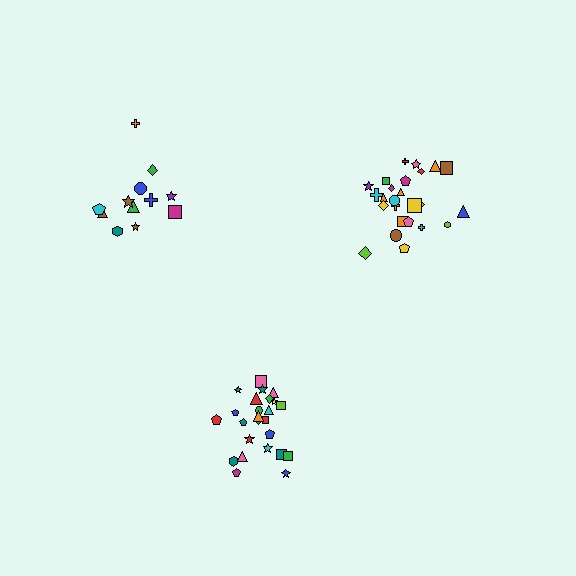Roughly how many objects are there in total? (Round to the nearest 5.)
Roughly 60 objects in total.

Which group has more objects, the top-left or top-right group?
The top-right group.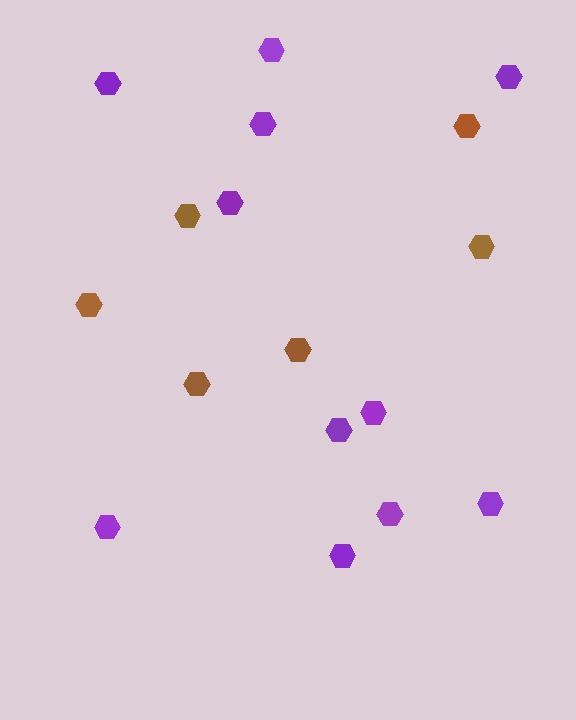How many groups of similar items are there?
There are 2 groups: one group of brown hexagons (6) and one group of purple hexagons (11).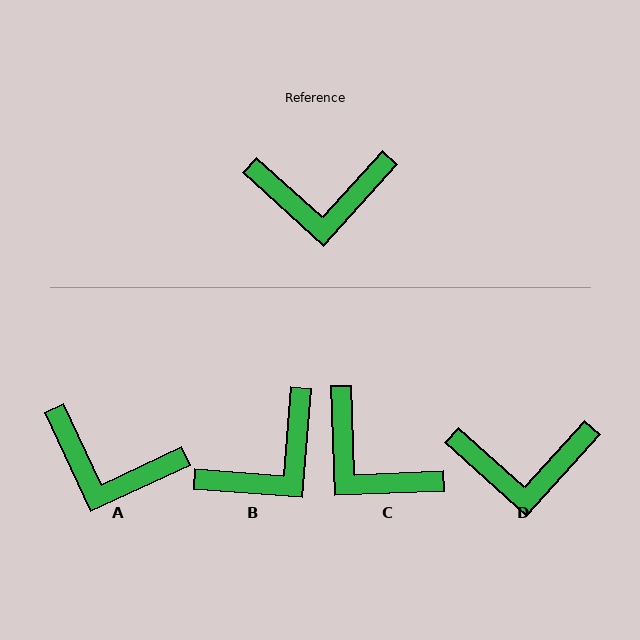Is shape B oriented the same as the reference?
No, it is off by about 38 degrees.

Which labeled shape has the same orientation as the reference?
D.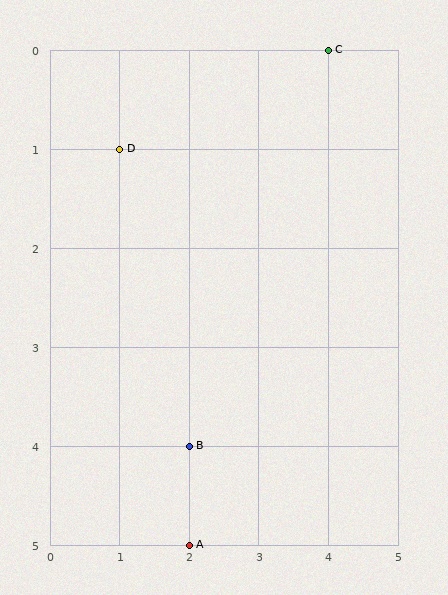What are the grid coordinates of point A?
Point A is at grid coordinates (2, 5).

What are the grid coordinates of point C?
Point C is at grid coordinates (4, 0).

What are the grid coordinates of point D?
Point D is at grid coordinates (1, 1).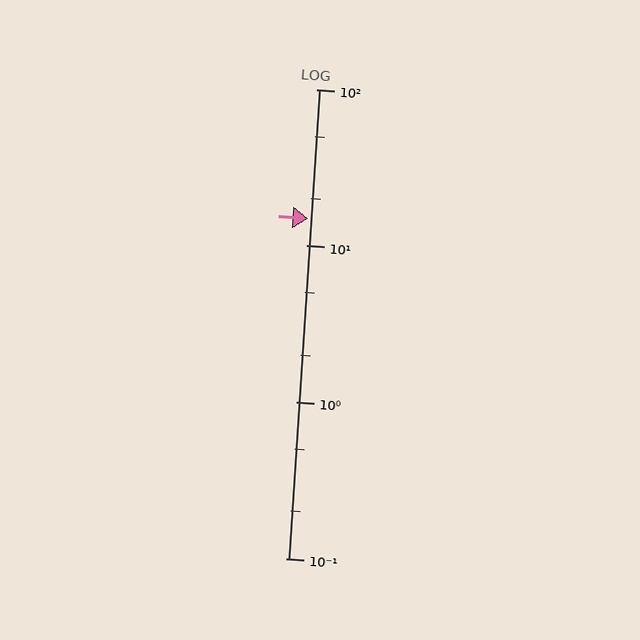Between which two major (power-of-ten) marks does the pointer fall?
The pointer is between 10 and 100.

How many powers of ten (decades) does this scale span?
The scale spans 3 decades, from 0.1 to 100.